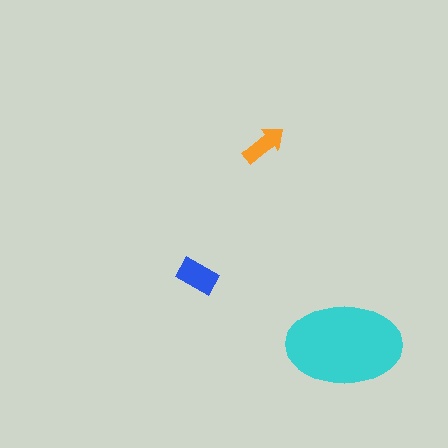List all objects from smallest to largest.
The orange arrow, the blue rectangle, the cyan ellipse.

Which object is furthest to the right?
The cyan ellipse is rightmost.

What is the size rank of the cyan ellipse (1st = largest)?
1st.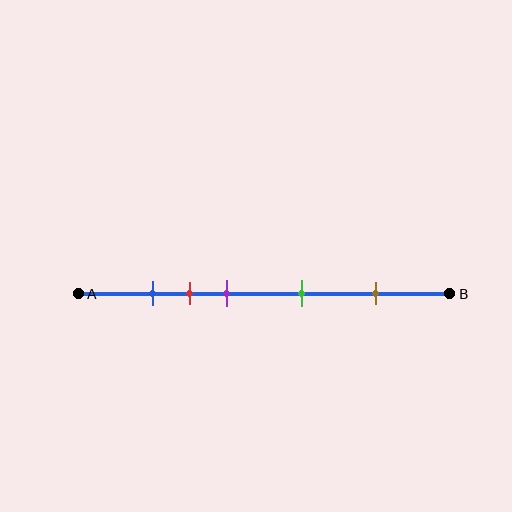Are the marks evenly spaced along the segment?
No, the marks are not evenly spaced.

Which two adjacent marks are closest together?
The blue and red marks are the closest adjacent pair.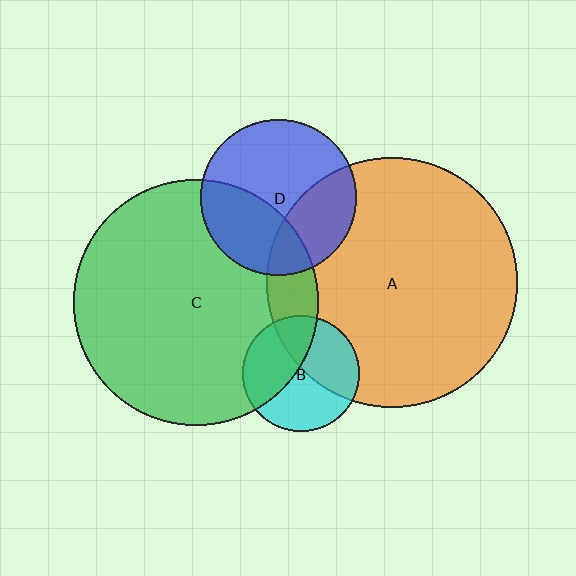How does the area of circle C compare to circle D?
Approximately 2.5 times.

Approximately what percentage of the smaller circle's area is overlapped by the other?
Approximately 10%.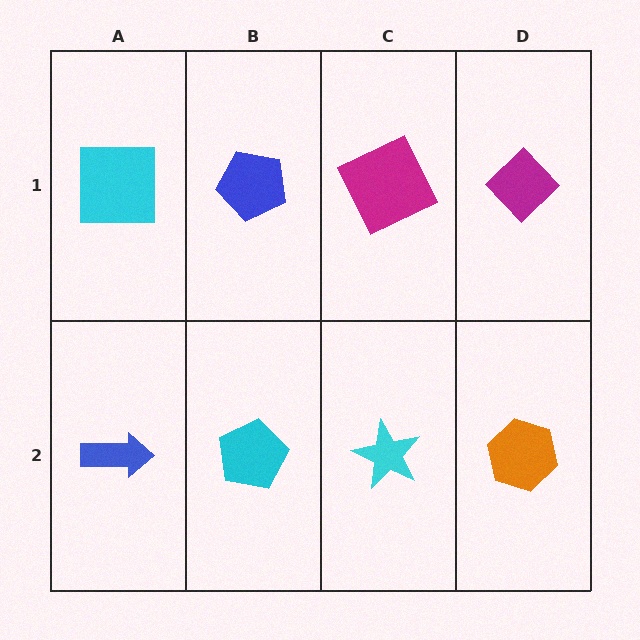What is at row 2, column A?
A blue arrow.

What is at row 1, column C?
A magenta square.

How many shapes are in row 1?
4 shapes.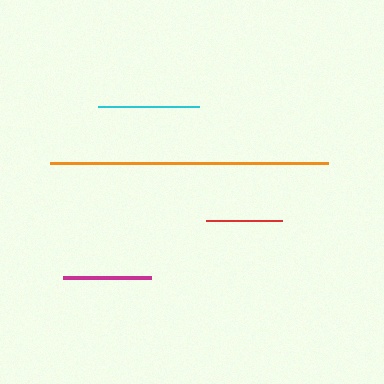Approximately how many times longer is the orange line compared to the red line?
The orange line is approximately 3.7 times the length of the red line.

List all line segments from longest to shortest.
From longest to shortest: orange, cyan, magenta, red.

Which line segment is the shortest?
The red line is the shortest at approximately 76 pixels.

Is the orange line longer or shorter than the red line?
The orange line is longer than the red line.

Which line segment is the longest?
The orange line is the longest at approximately 278 pixels.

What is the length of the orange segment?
The orange segment is approximately 278 pixels long.